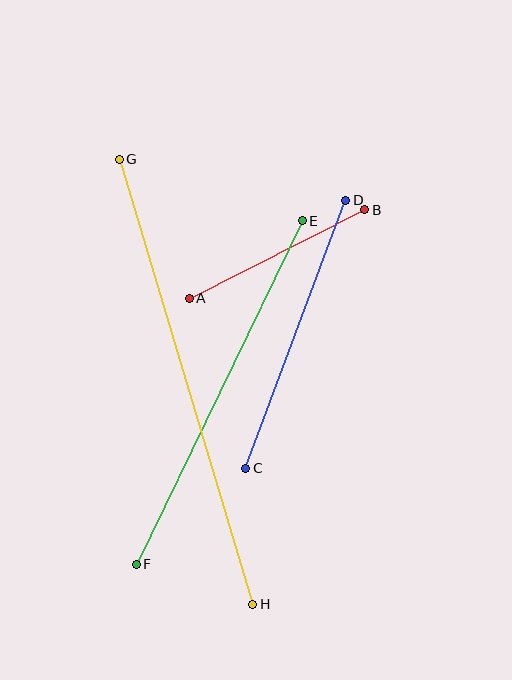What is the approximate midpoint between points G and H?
The midpoint is at approximately (186, 382) pixels.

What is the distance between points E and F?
The distance is approximately 381 pixels.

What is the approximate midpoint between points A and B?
The midpoint is at approximately (277, 254) pixels.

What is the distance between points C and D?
The distance is approximately 286 pixels.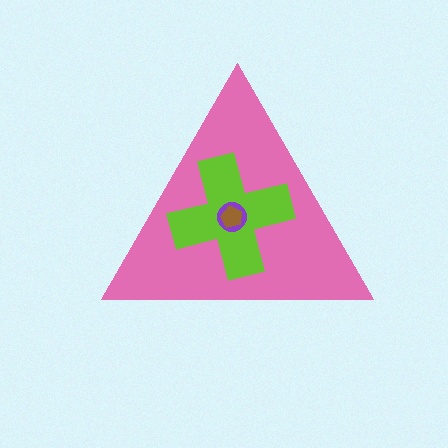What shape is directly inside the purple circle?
The brown pentagon.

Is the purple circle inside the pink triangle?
Yes.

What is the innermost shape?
The brown pentagon.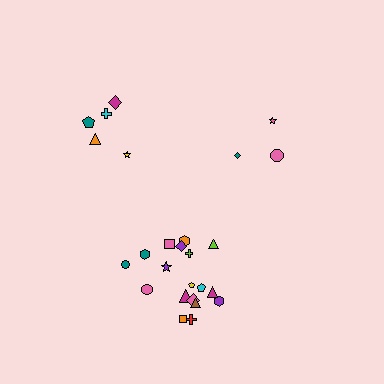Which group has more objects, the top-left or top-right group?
The top-left group.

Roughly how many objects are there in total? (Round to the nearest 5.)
Roughly 25 objects in total.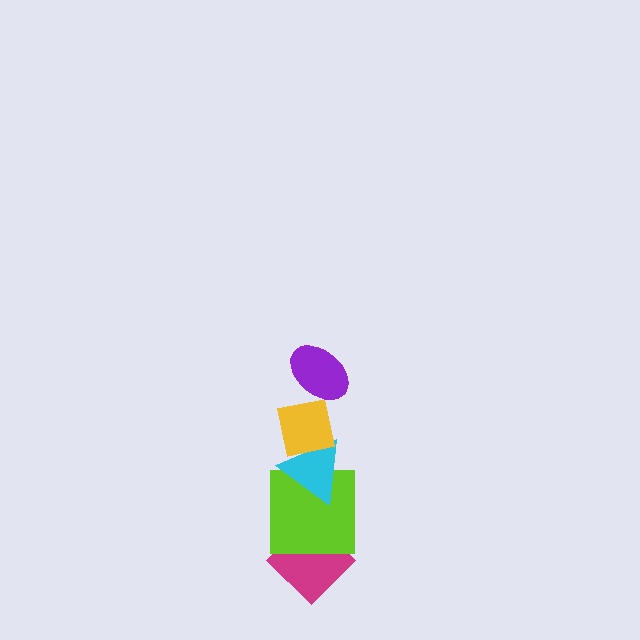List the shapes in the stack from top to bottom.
From top to bottom: the purple ellipse, the yellow square, the cyan triangle, the lime square, the magenta diamond.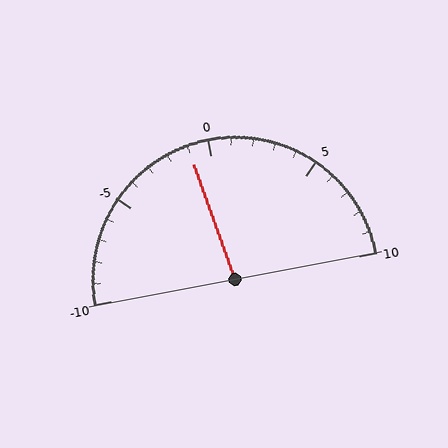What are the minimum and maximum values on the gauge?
The gauge ranges from -10 to 10.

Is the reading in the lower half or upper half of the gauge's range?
The reading is in the lower half of the range (-10 to 10).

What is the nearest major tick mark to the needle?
The nearest major tick mark is 0.